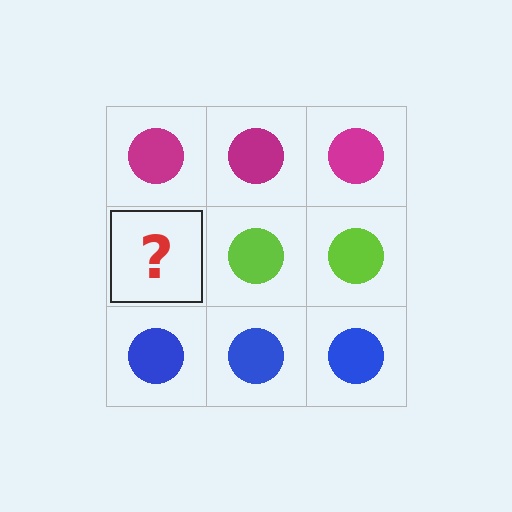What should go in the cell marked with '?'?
The missing cell should contain a lime circle.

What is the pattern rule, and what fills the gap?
The rule is that each row has a consistent color. The gap should be filled with a lime circle.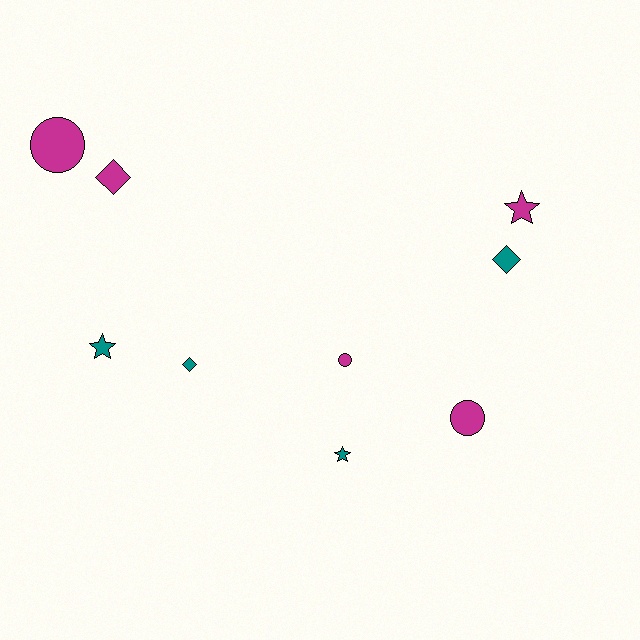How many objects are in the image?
There are 9 objects.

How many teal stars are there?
There are 2 teal stars.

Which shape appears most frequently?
Diamond, with 3 objects.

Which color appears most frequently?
Magenta, with 5 objects.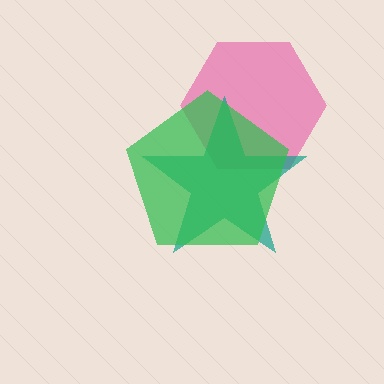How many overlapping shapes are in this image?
There are 3 overlapping shapes in the image.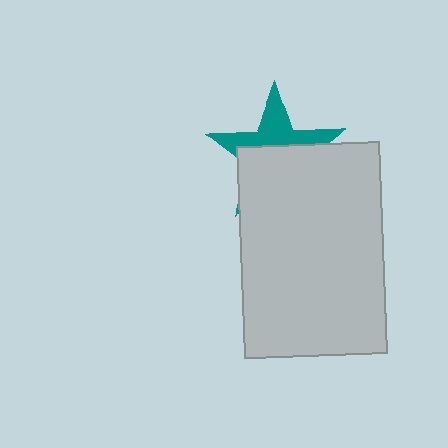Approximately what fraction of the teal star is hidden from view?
Roughly 58% of the teal star is hidden behind the light gray rectangle.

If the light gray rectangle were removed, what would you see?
You would see the complete teal star.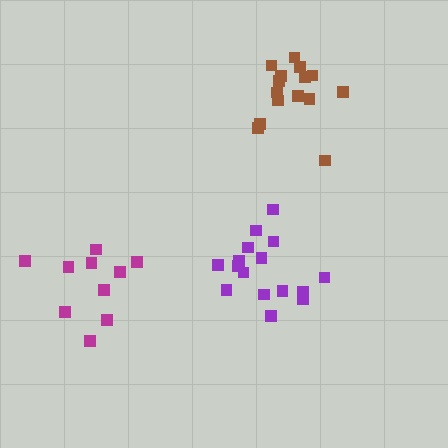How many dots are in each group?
Group 1: 10 dots, Group 2: 16 dots, Group 3: 15 dots (41 total).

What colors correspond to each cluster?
The clusters are colored: magenta, purple, brown.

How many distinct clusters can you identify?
There are 3 distinct clusters.